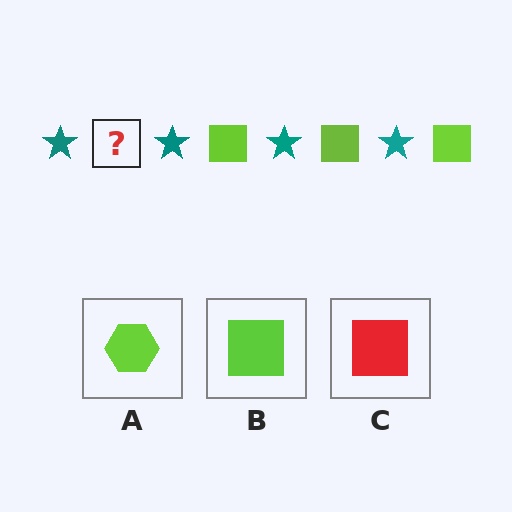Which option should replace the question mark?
Option B.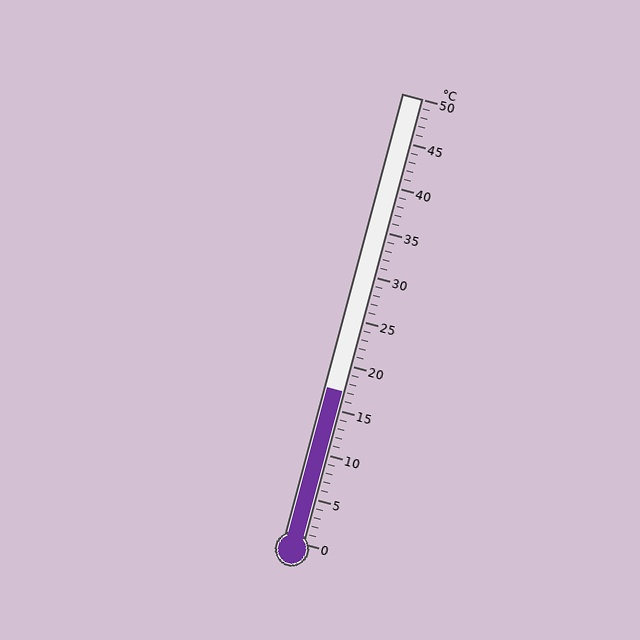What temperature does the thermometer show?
The thermometer shows approximately 17°C.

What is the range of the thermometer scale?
The thermometer scale ranges from 0°C to 50°C.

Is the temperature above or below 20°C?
The temperature is below 20°C.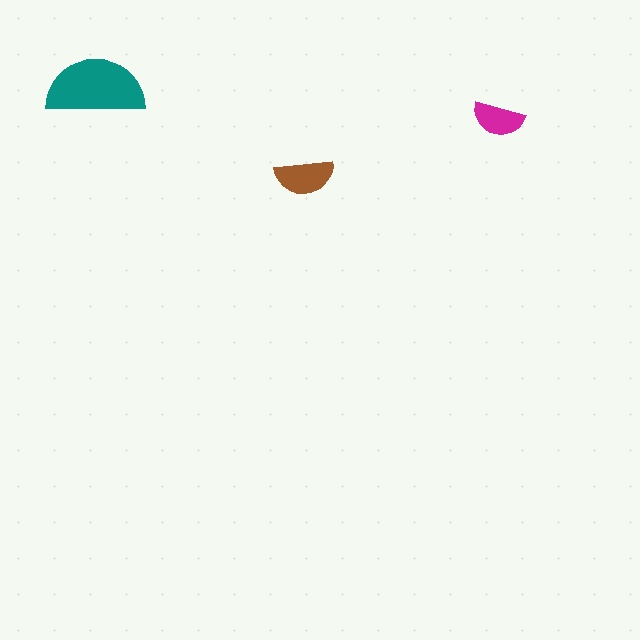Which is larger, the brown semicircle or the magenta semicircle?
The brown one.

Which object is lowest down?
The brown semicircle is bottommost.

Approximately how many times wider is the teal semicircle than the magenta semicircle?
About 2 times wider.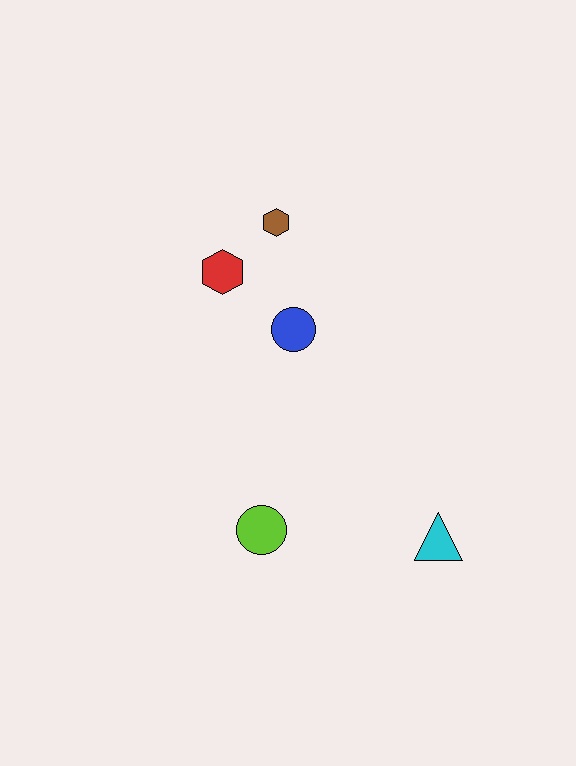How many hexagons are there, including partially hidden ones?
There are 2 hexagons.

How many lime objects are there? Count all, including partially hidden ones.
There is 1 lime object.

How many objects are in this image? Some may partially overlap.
There are 5 objects.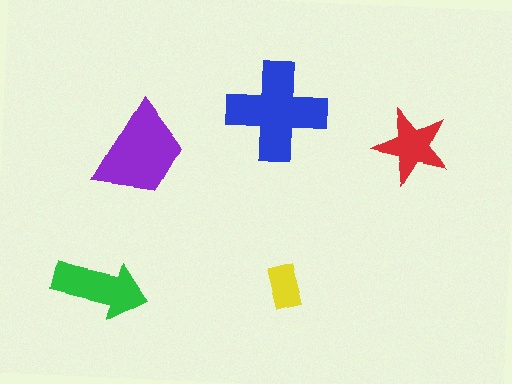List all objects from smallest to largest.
The yellow rectangle, the red star, the green arrow, the purple trapezoid, the blue cross.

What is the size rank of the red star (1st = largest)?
4th.